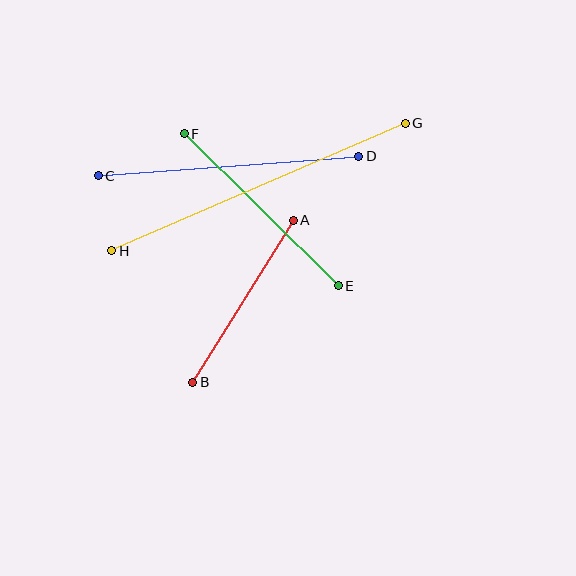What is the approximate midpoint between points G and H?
The midpoint is at approximately (258, 187) pixels.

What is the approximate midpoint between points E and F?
The midpoint is at approximately (261, 210) pixels.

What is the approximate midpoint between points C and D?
The midpoint is at approximately (229, 166) pixels.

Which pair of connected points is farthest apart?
Points G and H are farthest apart.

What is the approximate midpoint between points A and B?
The midpoint is at approximately (243, 301) pixels.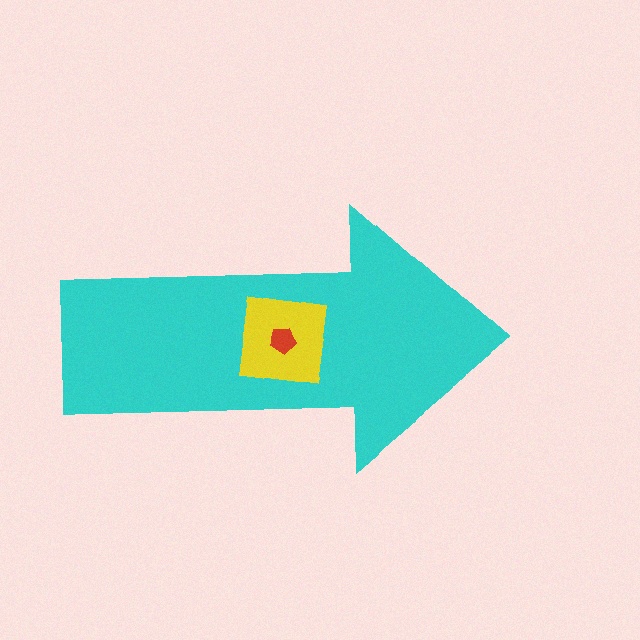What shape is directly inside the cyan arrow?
The yellow square.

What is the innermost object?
The red pentagon.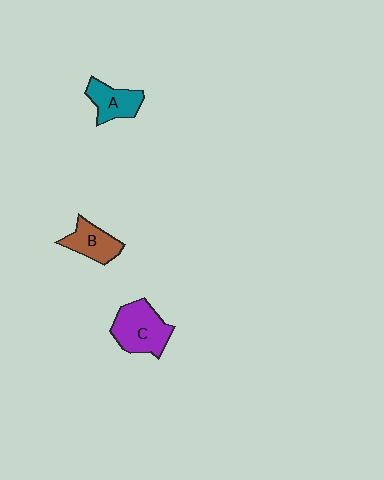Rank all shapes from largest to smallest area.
From largest to smallest: C (purple), B (brown), A (teal).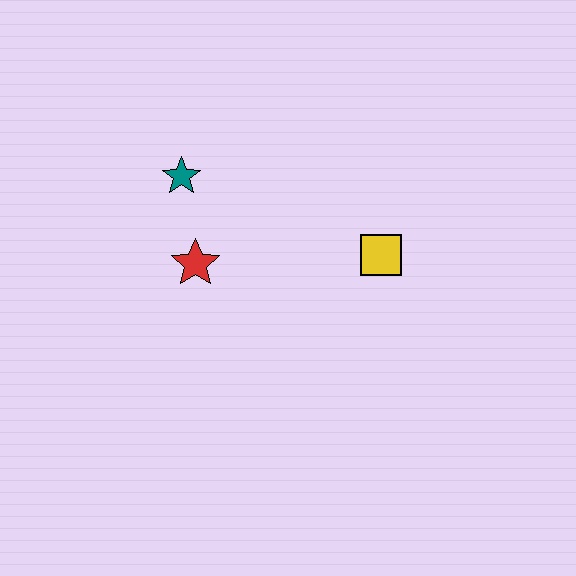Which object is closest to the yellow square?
The red star is closest to the yellow square.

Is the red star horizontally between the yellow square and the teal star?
Yes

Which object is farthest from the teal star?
The yellow square is farthest from the teal star.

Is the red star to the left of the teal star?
No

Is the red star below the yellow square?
Yes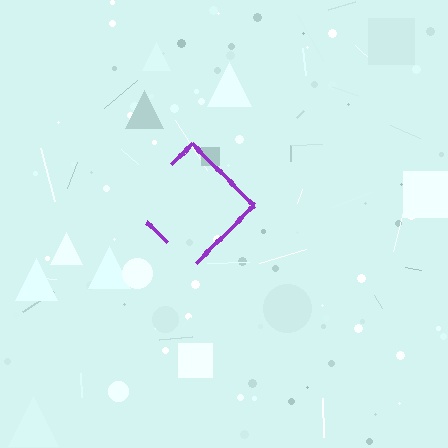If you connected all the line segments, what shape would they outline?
They would outline a diamond.